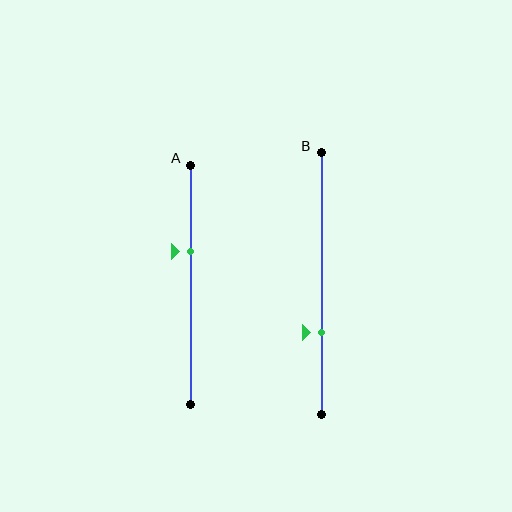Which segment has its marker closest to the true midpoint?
Segment A has its marker closest to the true midpoint.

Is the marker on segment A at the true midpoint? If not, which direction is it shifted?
No, the marker on segment A is shifted upward by about 14% of the segment length.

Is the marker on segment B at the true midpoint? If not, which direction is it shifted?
No, the marker on segment B is shifted downward by about 19% of the segment length.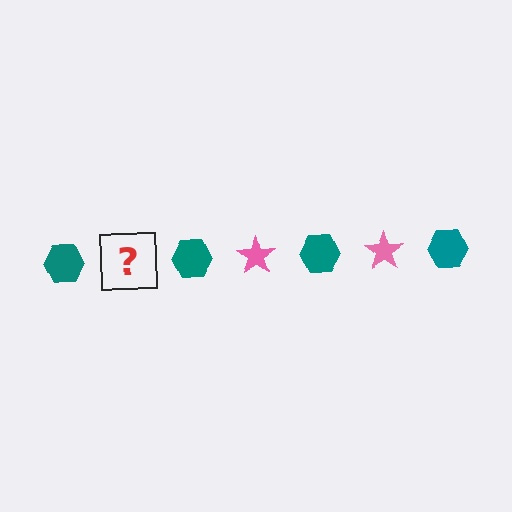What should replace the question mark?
The question mark should be replaced with a pink star.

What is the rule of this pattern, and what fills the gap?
The rule is that the pattern alternates between teal hexagon and pink star. The gap should be filled with a pink star.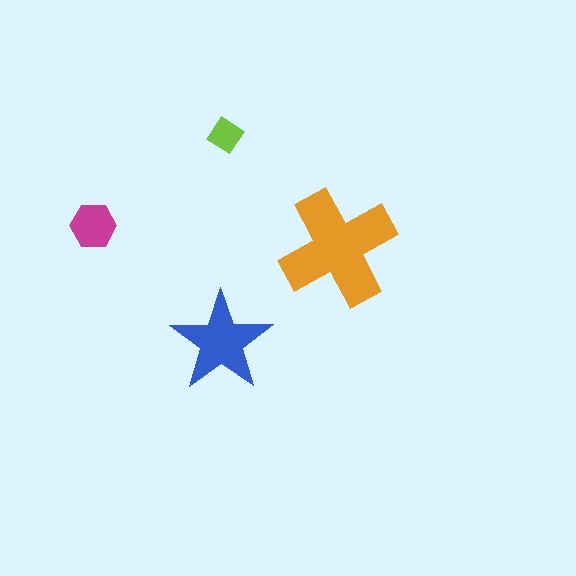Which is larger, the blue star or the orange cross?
The orange cross.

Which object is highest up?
The lime diamond is topmost.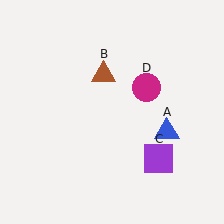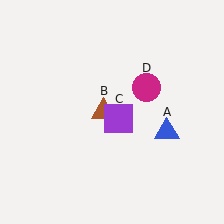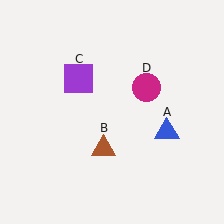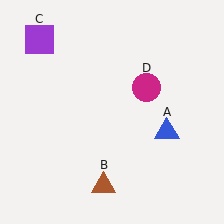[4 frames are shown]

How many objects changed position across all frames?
2 objects changed position: brown triangle (object B), purple square (object C).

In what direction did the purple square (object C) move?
The purple square (object C) moved up and to the left.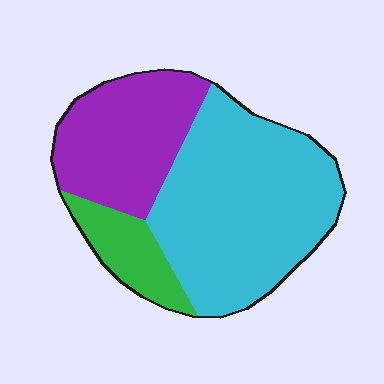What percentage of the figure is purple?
Purple takes up about one third (1/3) of the figure.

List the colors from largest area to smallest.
From largest to smallest: cyan, purple, green.